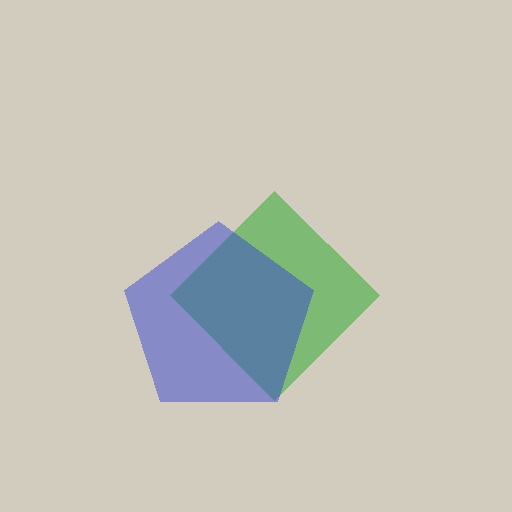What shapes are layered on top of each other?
The layered shapes are: a green diamond, a blue pentagon.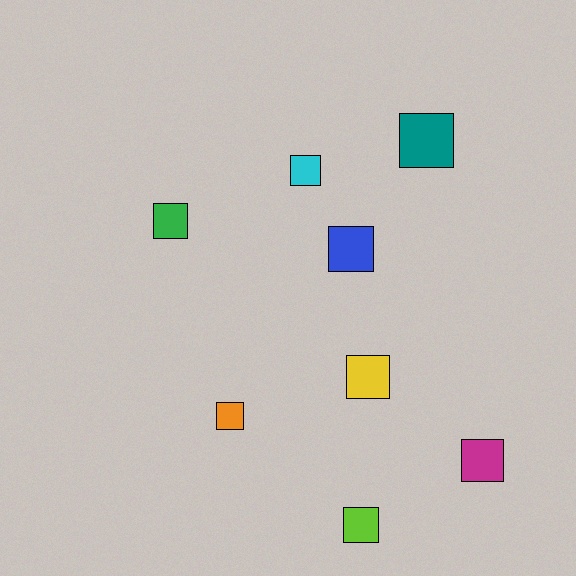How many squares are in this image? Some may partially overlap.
There are 8 squares.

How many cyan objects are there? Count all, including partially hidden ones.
There is 1 cyan object.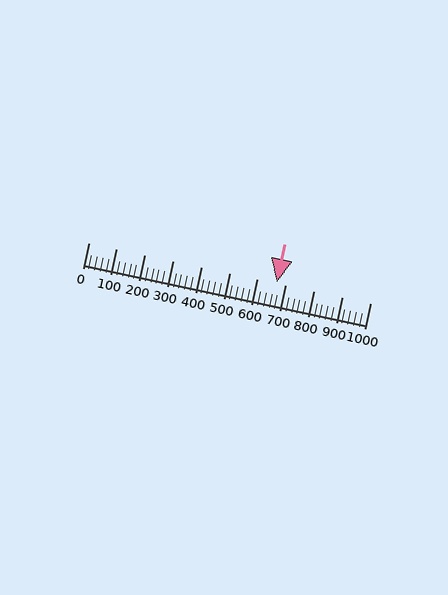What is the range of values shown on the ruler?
The ruler shows values from 0 to 1000.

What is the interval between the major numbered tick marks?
The major tick marks are spaced 100 units apart.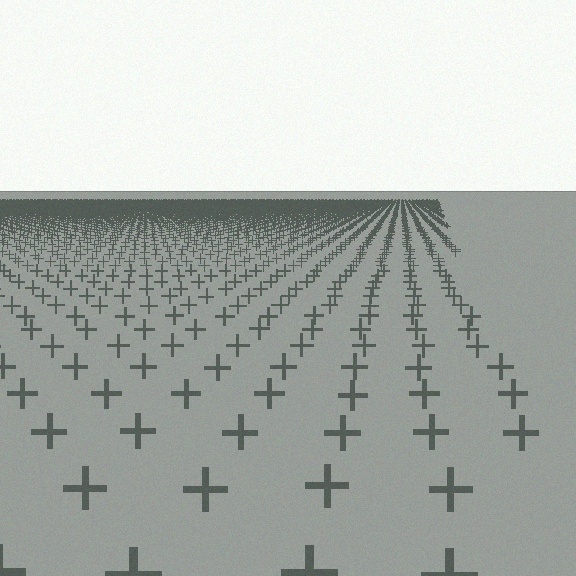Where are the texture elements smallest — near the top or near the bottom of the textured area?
Near the top.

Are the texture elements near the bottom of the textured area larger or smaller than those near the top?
Larger. Near the bottom, elements are closer to the viewer and appear at a bigger on-screen size.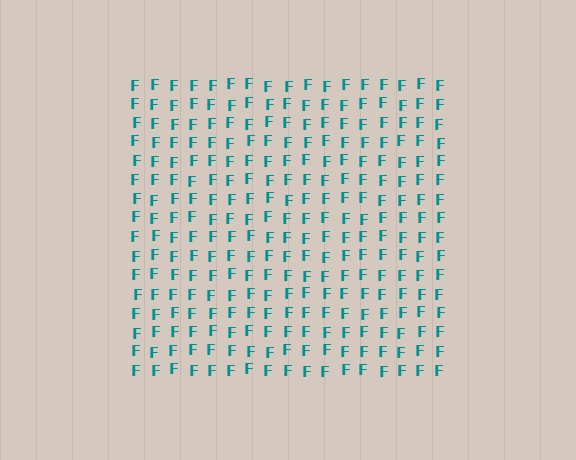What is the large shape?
The large shape is a square.